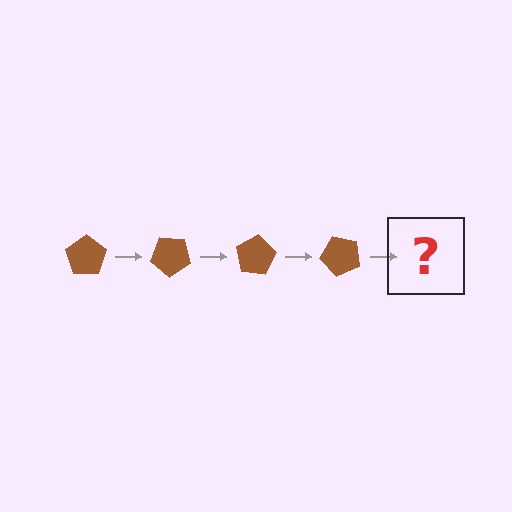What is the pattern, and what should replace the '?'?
The pattern is that the pentagon rotates 40 degrees each step. The '?' should be a brown pentagon rotated 160 degrees.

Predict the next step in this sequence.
The next step is a brown pentagon rotated 160 degrees.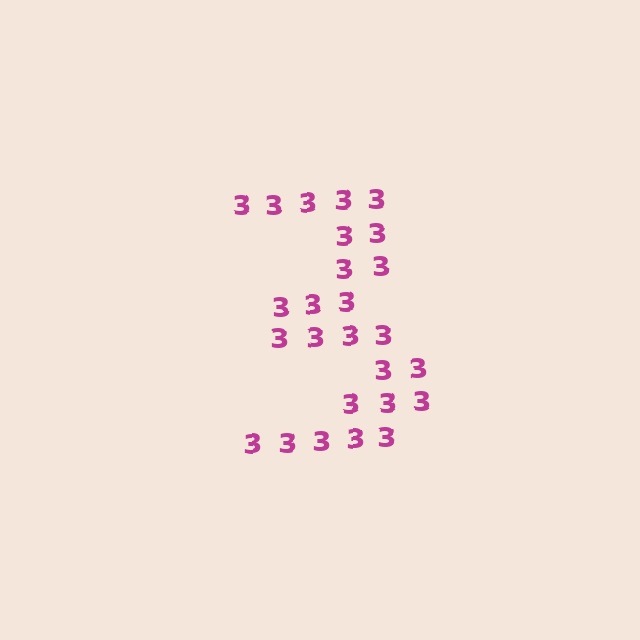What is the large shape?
The large shape is the digit 3.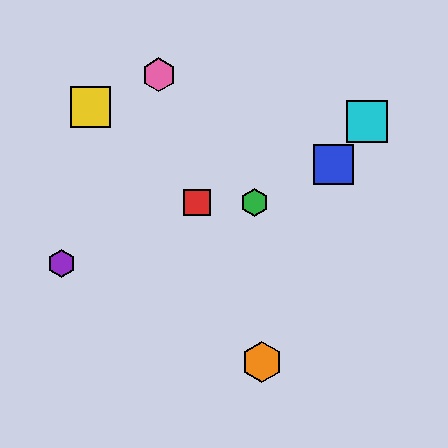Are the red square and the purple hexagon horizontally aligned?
No, the red square is at y≈202 and the purple hexagon is at y≈264.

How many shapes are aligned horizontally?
2 shapes (the red square, the green hexagon) are aligned horizontally.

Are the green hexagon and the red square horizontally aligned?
Yes, both are at y≈202.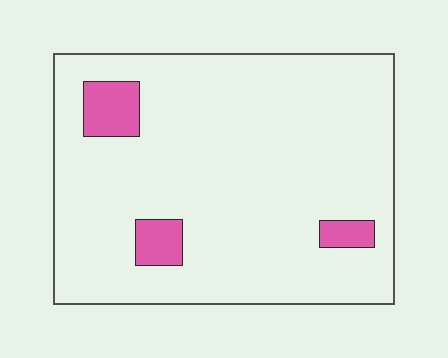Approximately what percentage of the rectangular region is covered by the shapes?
Approximately 10%.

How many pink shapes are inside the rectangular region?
3.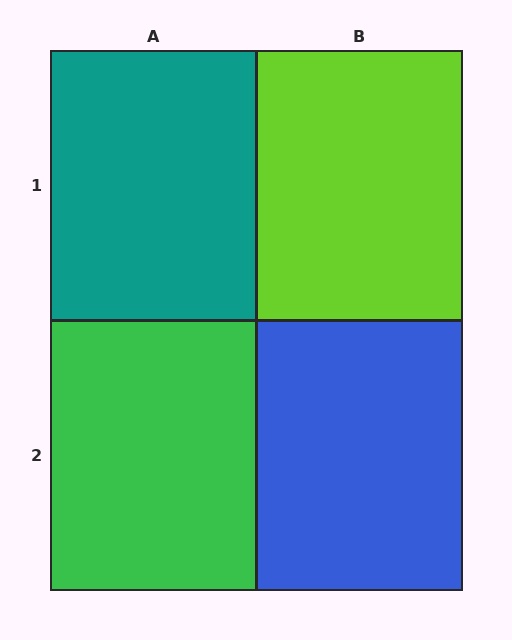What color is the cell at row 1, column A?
Teal.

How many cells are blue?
1 cell is blue.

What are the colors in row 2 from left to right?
Green, blue.